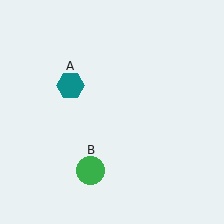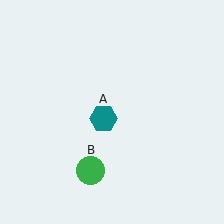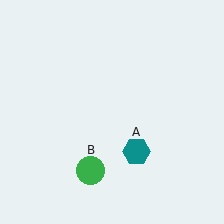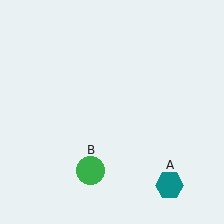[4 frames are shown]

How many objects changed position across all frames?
1 object changed position: teal hexagon (object A).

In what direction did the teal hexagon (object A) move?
The teal hexagon (object A) moved down and to the right.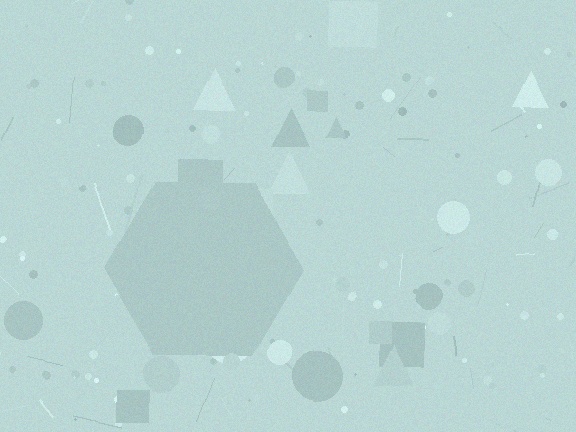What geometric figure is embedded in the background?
A hexagon is embedded in the background.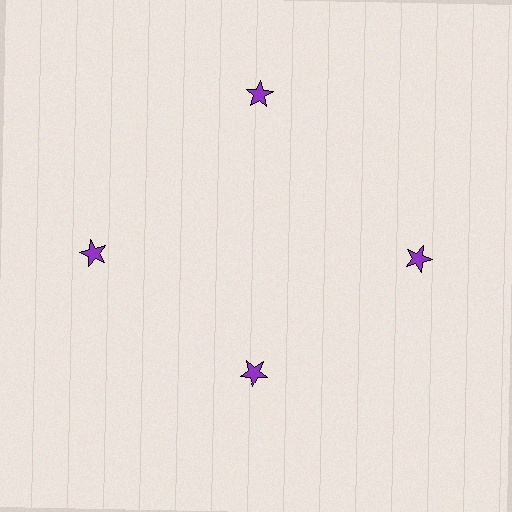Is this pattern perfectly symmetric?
No. The 4 purple stars are arranged in a ring, but one element near the 6 o'clock position is pulled inward toward the center, breaking the 4-fold rotational symmetry.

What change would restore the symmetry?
The symmetry would be restored by moving it outward, back onto the ring so that all 4 stars sit at equal angles and equal distance from the center.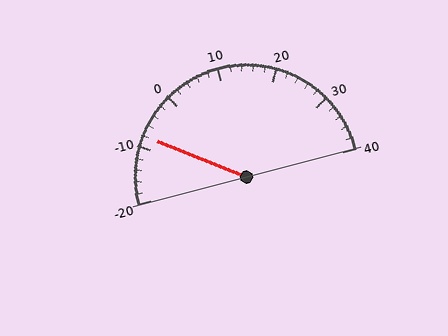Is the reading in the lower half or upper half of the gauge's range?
The reading is in the lower half of the range (-20 to 40).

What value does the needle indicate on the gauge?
The needle indicates approximately -8.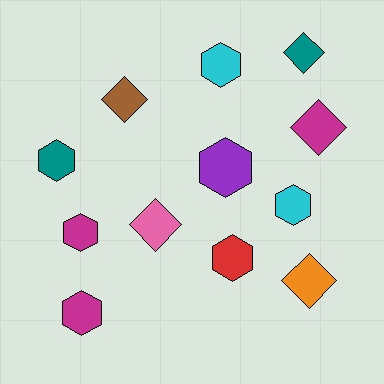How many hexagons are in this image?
There are 7 hexagons.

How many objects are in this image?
There are 12 objects.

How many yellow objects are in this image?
There are no yellow objects.